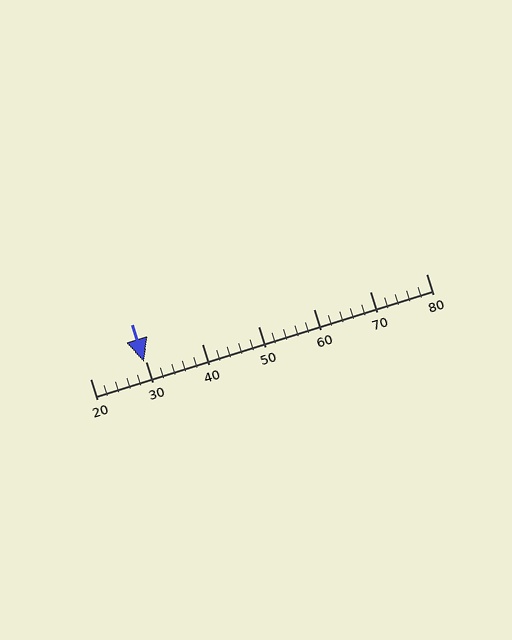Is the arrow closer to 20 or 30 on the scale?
The arrow is closer to 30.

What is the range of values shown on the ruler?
The ruler shows values from 20 to 80.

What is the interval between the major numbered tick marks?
The major tick marks are spaced 10 units apart.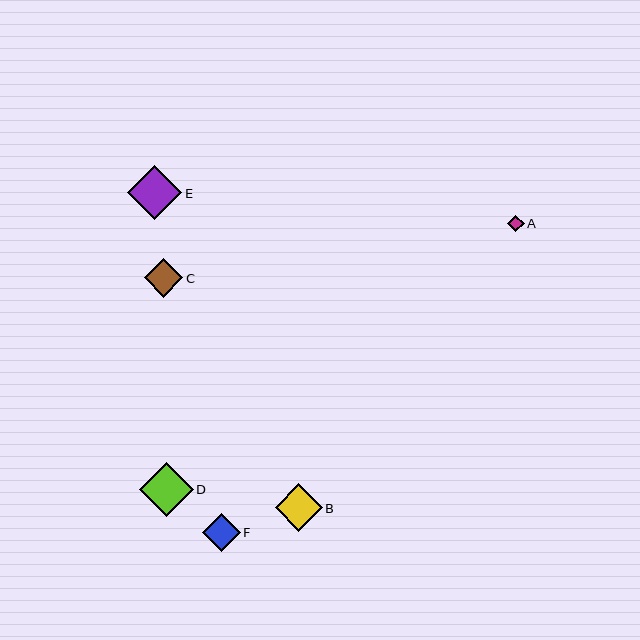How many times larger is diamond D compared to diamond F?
Diamond D is approximately 1.4 times the size of diamond F.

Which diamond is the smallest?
Diamond A is the smallest with a size of approximately 16 pixels.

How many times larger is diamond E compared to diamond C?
Diamond E is approximately 1.4 times the size of diamond C.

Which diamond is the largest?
Diamond D is the largest with a size of approximately 54 pixels.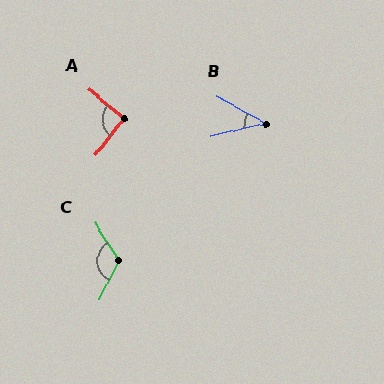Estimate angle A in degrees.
Approximately 92 degrees.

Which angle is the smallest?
B, at approximately 42 degrees.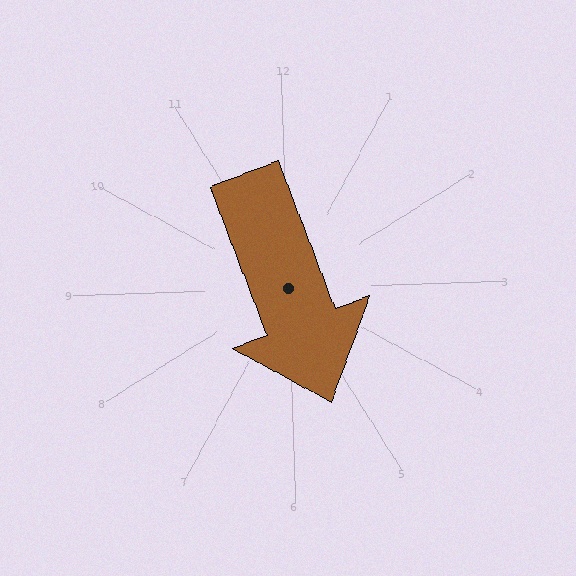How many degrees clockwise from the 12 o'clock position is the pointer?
Approximately 161 degrees.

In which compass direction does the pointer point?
South.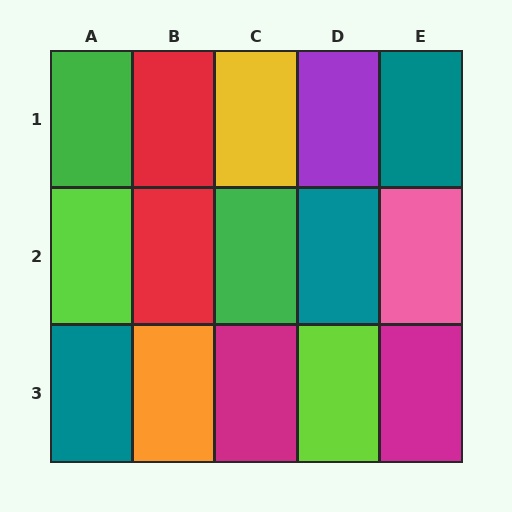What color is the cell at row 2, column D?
Teal.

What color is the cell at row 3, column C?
Magenta.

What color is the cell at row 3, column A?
Teal.